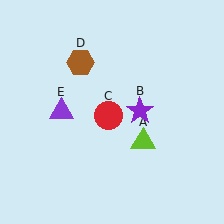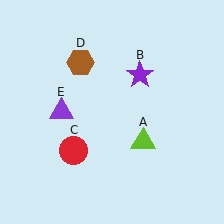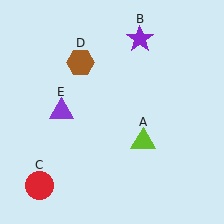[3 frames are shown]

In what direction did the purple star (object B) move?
The purple star (object B) moved up.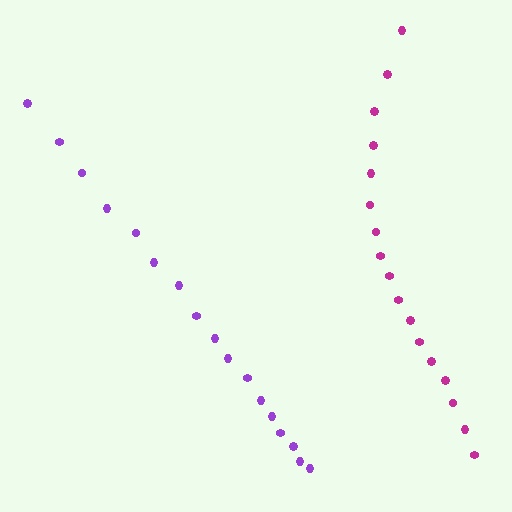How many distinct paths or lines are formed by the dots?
There are 2 distinct paths.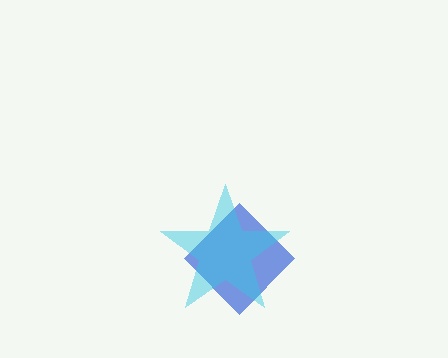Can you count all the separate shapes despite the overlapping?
Yes, there are 2 separate shapes.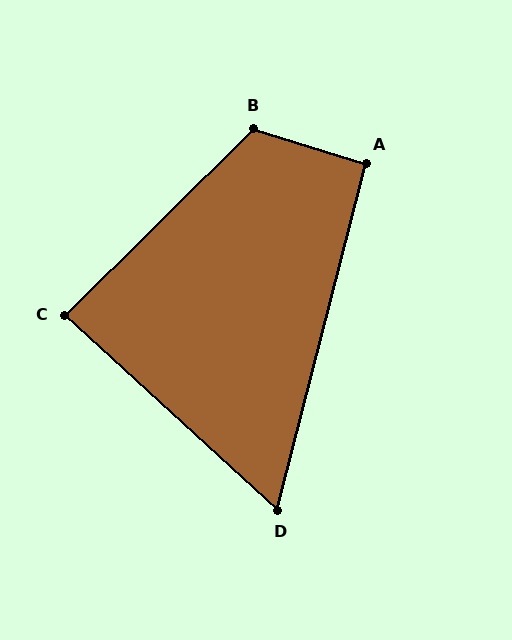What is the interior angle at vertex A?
Approximately 93 degrees (approximately right).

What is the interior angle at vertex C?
Approximately 87 degrees (approximately right).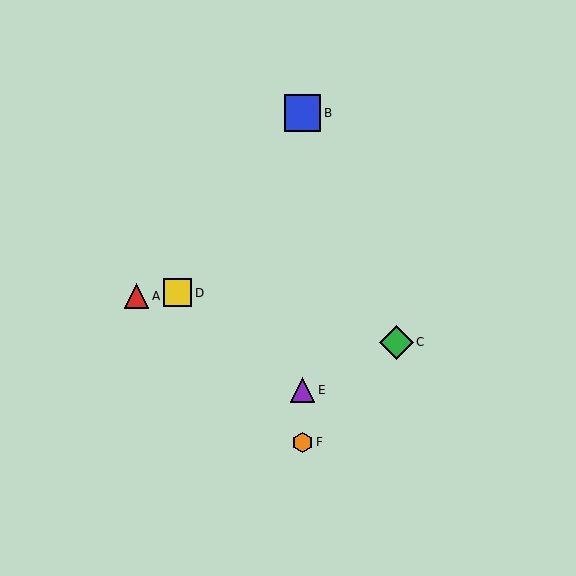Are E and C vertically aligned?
No, E is at x≈303 and C is at x≈396.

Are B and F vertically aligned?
Yes, both are at x≈303.